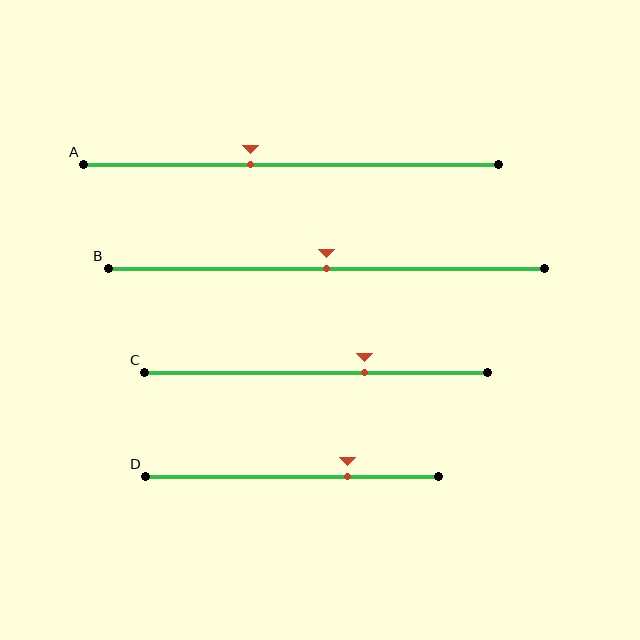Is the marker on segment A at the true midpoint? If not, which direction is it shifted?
No, the marker on segment A is shifted to the left by about 10% of the segment length.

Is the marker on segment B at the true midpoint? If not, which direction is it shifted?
Yes, the marker on segment B is at the true midpoint.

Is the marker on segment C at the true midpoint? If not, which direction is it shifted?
No, the marker on segment C is shifted to the right by about 14% of the segment length.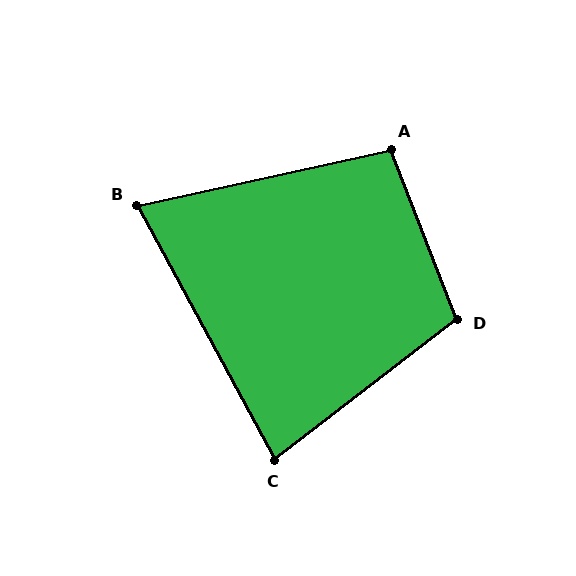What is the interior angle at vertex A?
Approximately 99 degrees (obtuse).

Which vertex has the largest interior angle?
D, at approximately 106 degrees.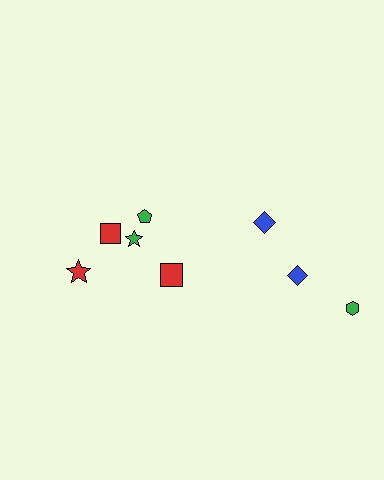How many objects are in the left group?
There are 5 objects.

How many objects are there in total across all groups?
There are 8 objects.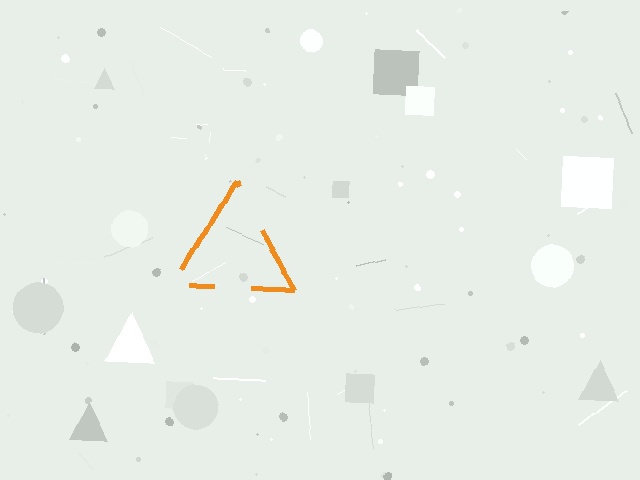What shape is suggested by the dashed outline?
The dashed outline suggests a triangle.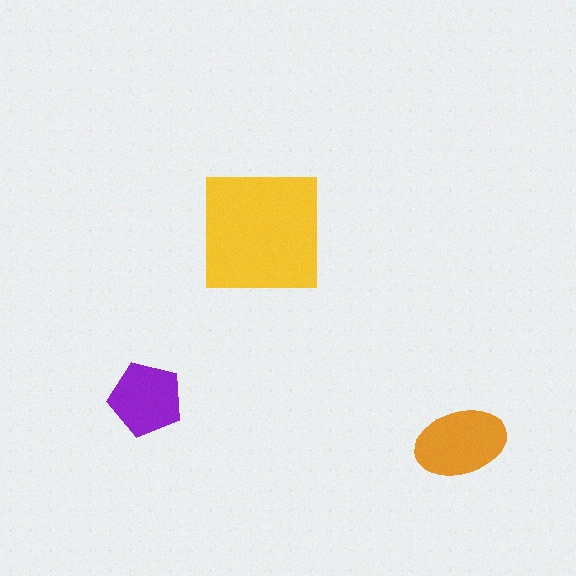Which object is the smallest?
The purple pentagon.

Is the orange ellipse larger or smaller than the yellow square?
Smaller.